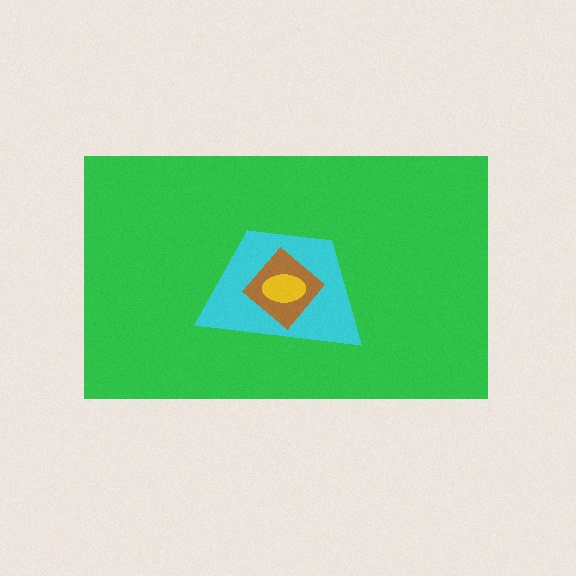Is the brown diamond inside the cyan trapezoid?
Yes.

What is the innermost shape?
The yellow ellipse.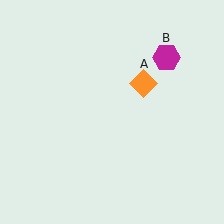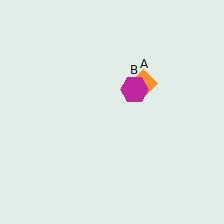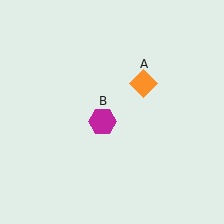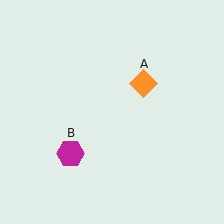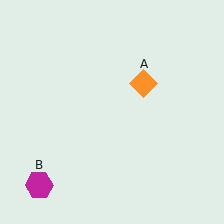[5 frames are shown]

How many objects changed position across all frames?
1 object changed position: magenta hexagon (object B).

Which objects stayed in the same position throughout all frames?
Orange diamond (object A) remained stationary.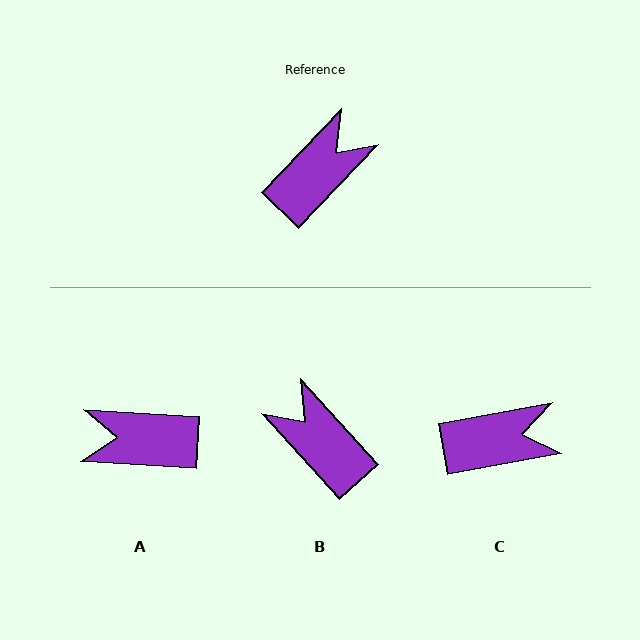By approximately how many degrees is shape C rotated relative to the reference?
Approximately 36 degrees clockwise.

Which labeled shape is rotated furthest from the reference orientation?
A, about 130 degrees away.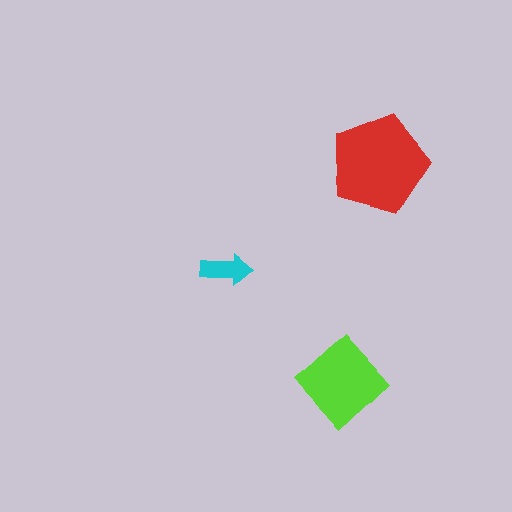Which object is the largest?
The red pentagon.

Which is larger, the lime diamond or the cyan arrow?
The lime diamond.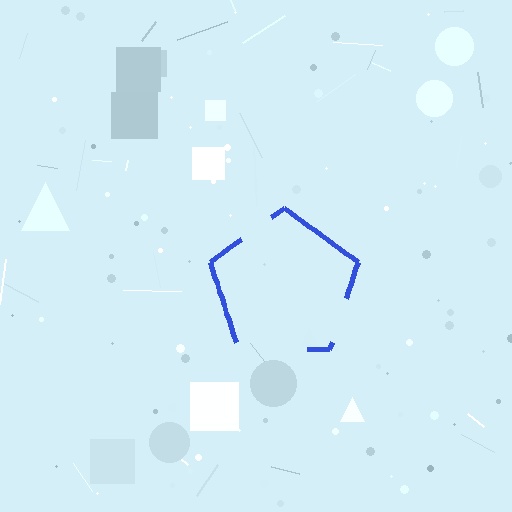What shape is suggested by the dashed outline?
The dashed outline suggests a pentagon.